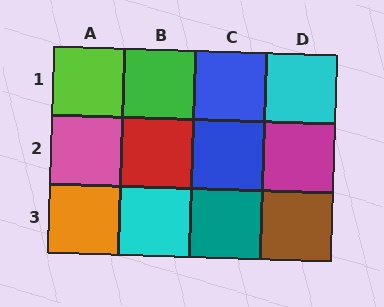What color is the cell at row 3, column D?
Brown.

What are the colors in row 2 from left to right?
Pink, red, blue, magenta.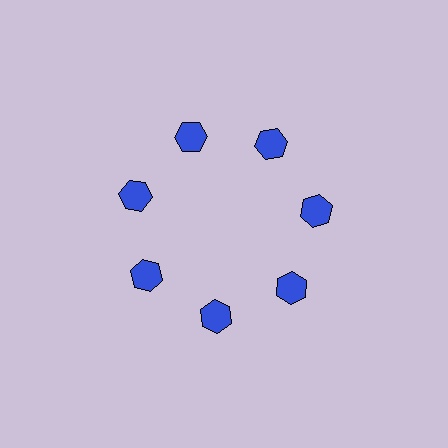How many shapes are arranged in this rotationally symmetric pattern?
There are 7 shapes, arranged in 7 groups of 1.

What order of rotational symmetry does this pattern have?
This pattern has 7-fold rotational symmetry.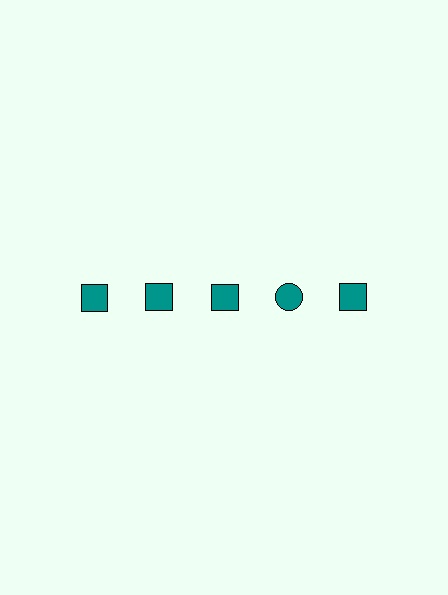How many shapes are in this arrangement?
There are 5 shapes arranged in a grid pattern.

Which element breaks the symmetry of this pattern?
The teal circle in the top row, second from right column breaks the symmetry. All other shapes are teal squares.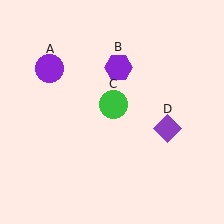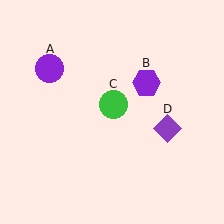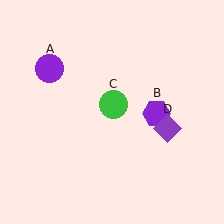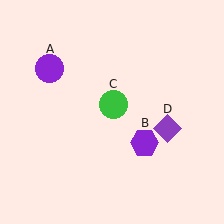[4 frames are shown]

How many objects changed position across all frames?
1 object changed position: purple hexagon (object B).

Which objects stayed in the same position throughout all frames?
Purple circle (object A) and green circle (object C) and purple diamond (object D) remained stationary.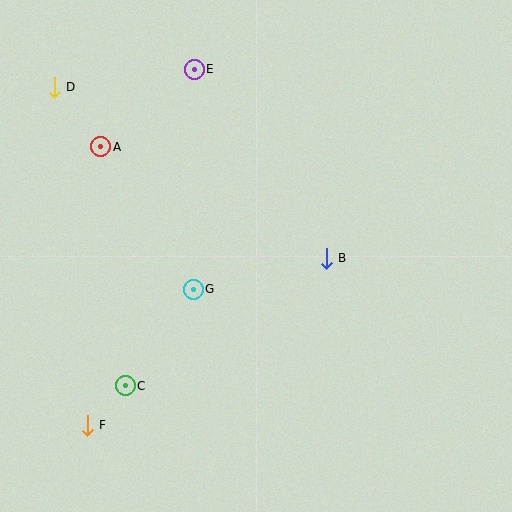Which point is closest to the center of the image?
Point B at (326, 258) is closest to the center.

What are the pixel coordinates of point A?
Point A is at (101, 147).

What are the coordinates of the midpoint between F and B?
The midpoint between F and B is at (207, 342).